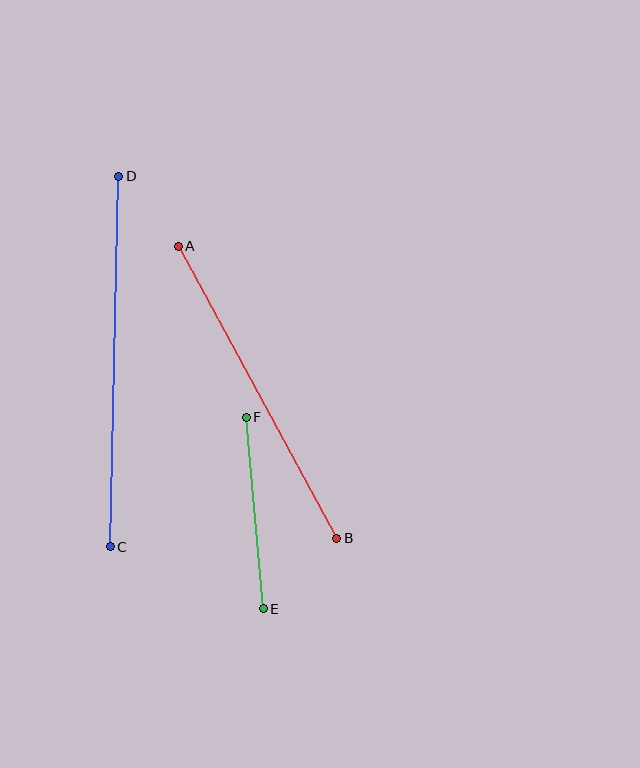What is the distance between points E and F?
The distance is approximately 192 pixels.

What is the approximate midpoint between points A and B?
The midpoint is at approximately (257, 392) pixels.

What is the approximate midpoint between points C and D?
The midpoint is at approximately (115, 361) pixels.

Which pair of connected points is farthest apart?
Points C and D are farthest apart.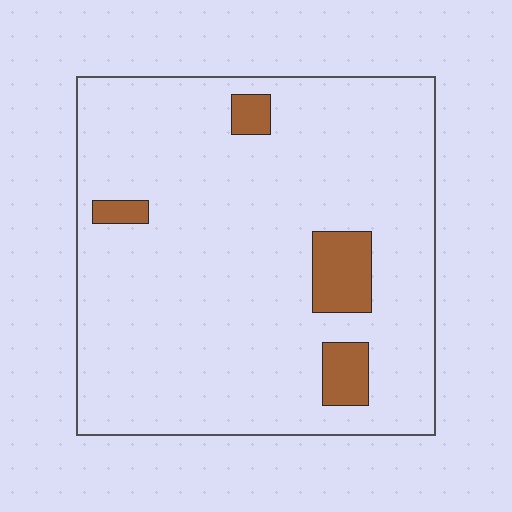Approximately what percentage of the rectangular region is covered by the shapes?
Approximately 10%.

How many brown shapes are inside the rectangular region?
4.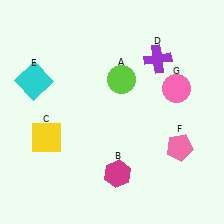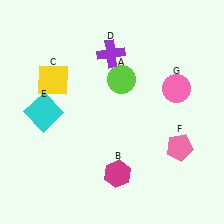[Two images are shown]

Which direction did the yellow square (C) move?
The yellow square (C) moved up.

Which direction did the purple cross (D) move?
The purple cross (D) moved left.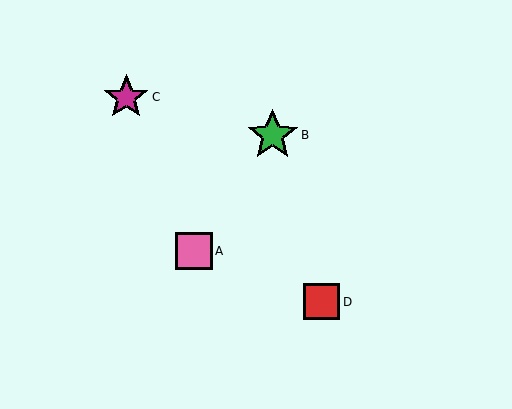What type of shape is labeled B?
Shape B is a green star.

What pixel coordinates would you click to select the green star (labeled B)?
Click at (273, 135) to select the green star B.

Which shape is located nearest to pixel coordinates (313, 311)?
The red square (labeled D) at (322, 302) is nearest to that location.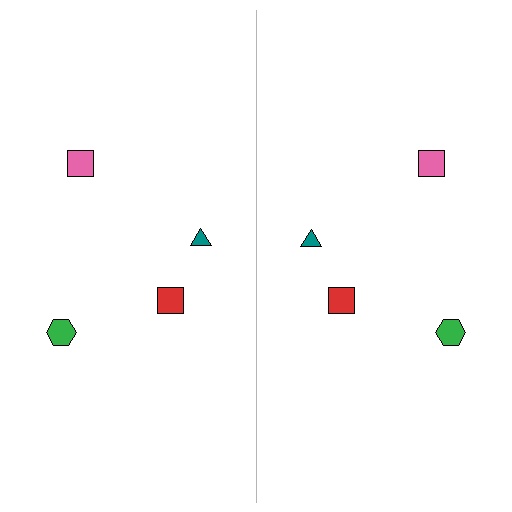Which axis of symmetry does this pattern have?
The pattern has a vertical axis of symmetry running through the center of the image.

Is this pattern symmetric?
Yes, this pattern has bilateral (reflection) symmetry.